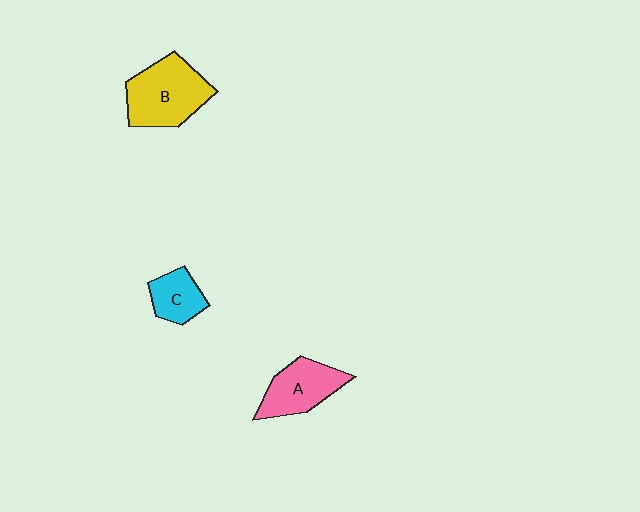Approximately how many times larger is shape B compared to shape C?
Approximately 2.0 times.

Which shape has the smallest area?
Shape C (cyan).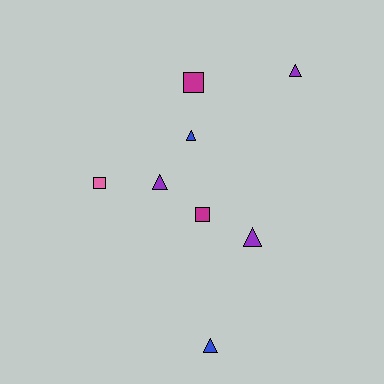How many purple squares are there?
There are no purple squares.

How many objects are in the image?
There are 8 objects.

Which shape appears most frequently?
Triangle, with 5 objects.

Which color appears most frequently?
Purple, with 3 objects.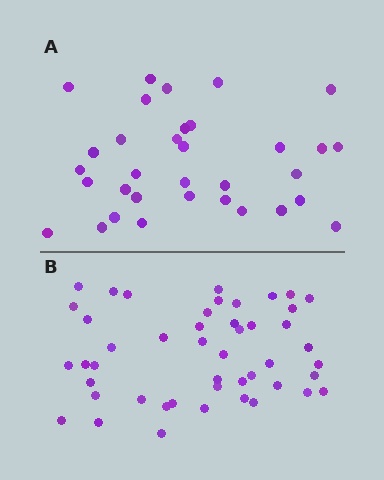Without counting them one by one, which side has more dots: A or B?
Region B (the bottom region) has more dots.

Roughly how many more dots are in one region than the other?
Region B has approximately 15 more dots than region A.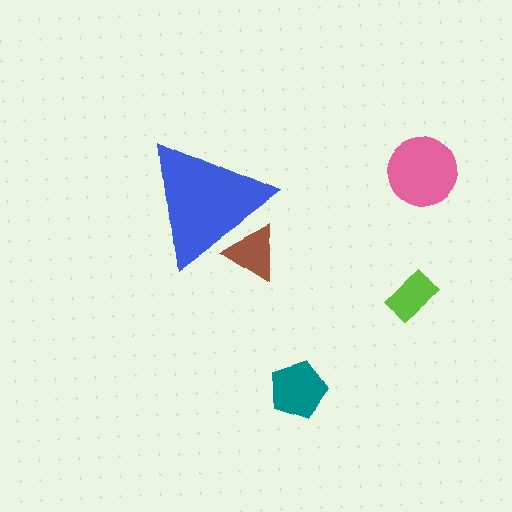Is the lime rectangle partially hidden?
No, the lime rectangle is fully visible.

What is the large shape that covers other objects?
A blue triangle.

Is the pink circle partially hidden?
No, the pink circle is fully visible.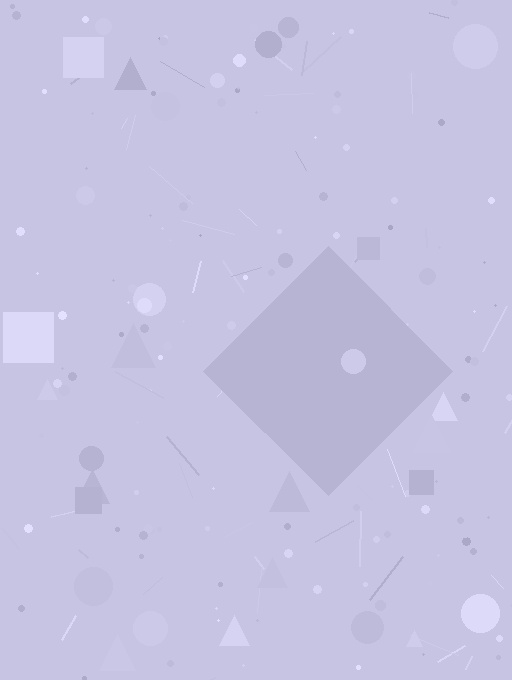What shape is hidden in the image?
A diamond is hidden in the image.